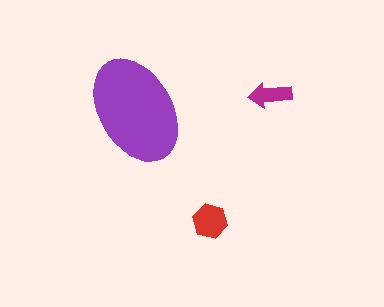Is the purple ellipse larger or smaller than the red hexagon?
Larger.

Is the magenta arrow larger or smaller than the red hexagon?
Smaller.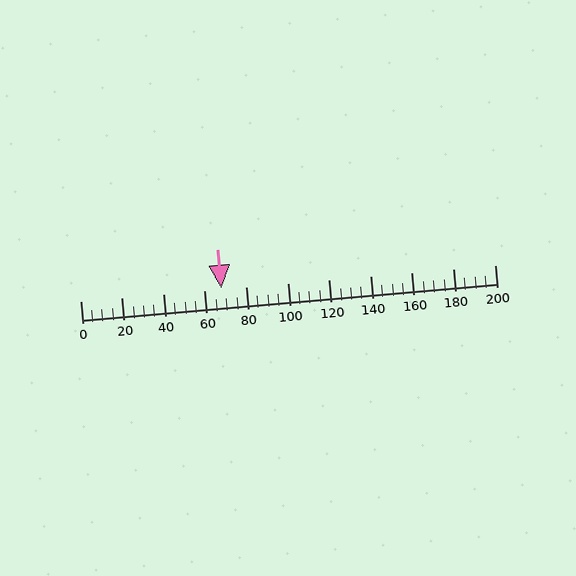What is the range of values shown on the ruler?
The ruler shows values from 0 to 200.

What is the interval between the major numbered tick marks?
The major tick marks are spaced 20 units apart.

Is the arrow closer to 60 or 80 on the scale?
The arrow is closer to 60.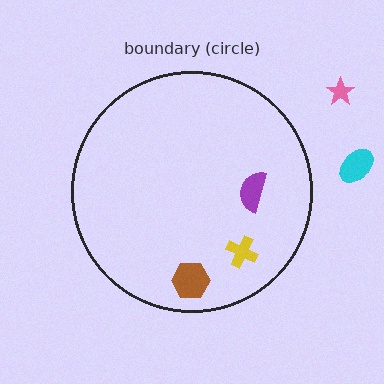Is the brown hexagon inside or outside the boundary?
Inside.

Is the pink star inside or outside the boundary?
Outside.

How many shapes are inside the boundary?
3 inside, 2 outside.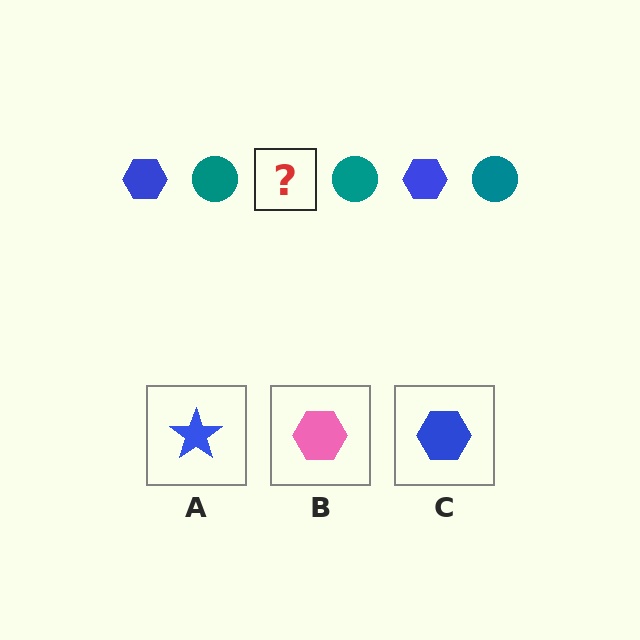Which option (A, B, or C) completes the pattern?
C.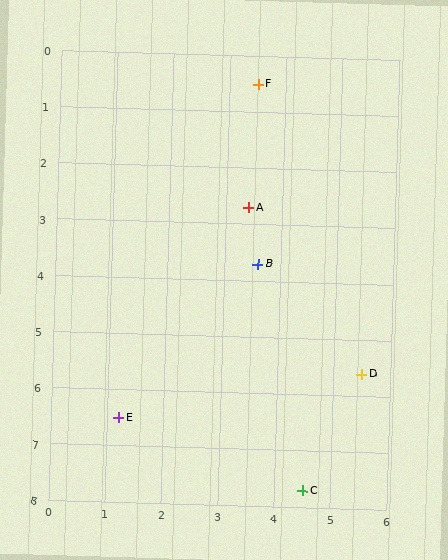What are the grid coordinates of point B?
Point B is at approximately (3.6, 3.7).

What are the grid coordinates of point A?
Point A is at approximately (3.4, 2.7).